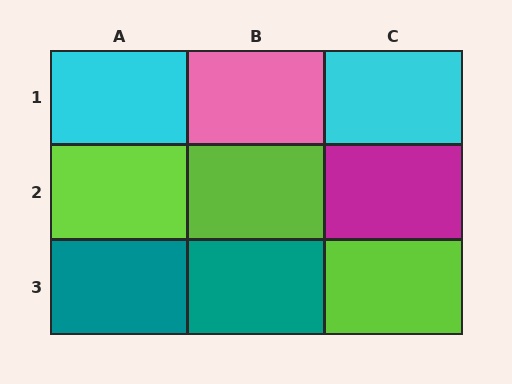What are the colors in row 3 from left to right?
Teal, teal, lime.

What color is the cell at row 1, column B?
Pink.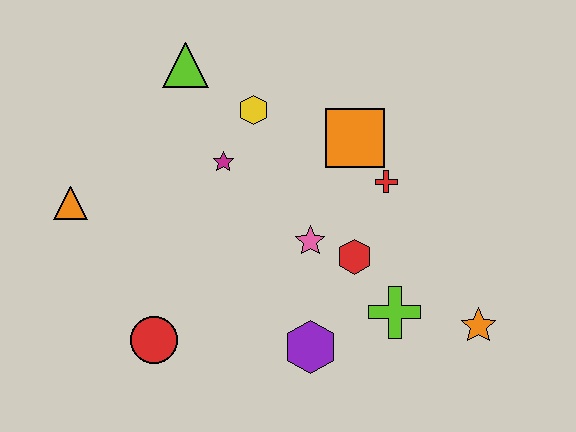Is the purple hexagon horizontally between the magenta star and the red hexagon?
Yes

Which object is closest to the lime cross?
The red hexagon is closest to the lime cross.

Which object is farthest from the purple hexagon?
The lime triangle is farthest from the purple hexagon.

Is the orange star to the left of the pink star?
No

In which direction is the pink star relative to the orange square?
The pink star is below the orange square.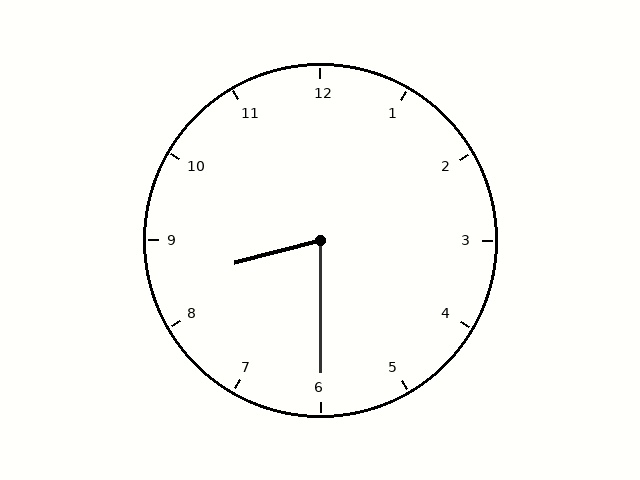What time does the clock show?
8:30.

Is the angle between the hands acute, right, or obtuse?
It is acute.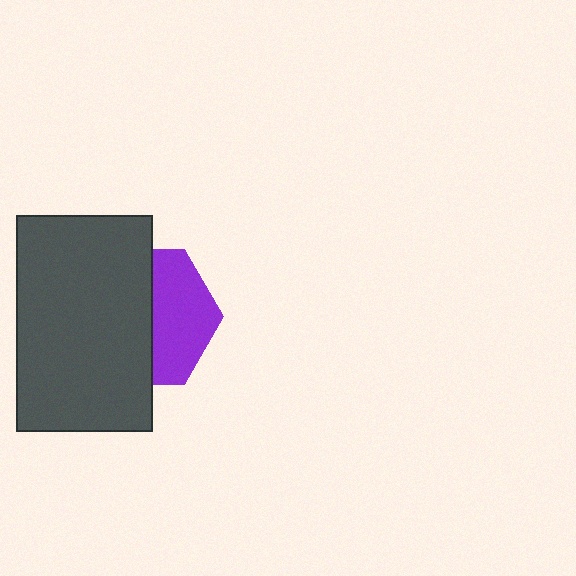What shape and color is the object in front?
The object in front is a dark gray rectangle.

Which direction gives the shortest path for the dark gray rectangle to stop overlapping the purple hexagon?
Moving left gives the shortest separation.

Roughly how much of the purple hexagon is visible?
A small part of it is visible (roughly 43%).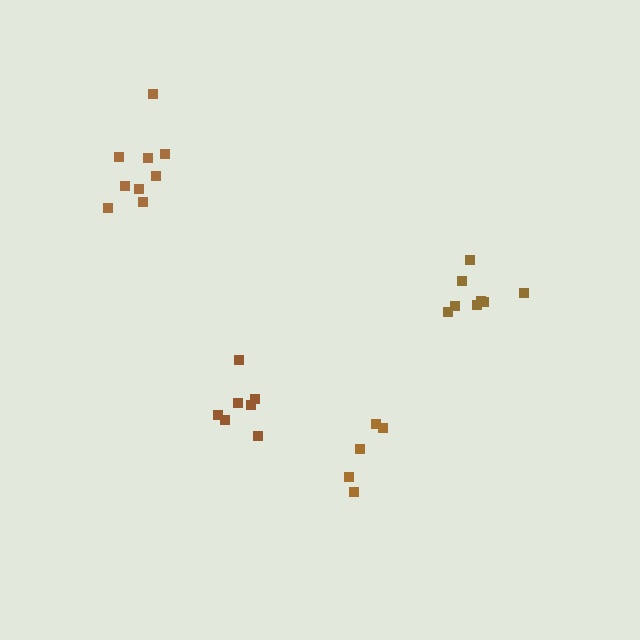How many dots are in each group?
Group 1: 8 dots, Group 2: 7 dots, Group 3: 5 dots, Group 4: 9 dots (29 total).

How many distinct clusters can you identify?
There are 4 distinct clusters.